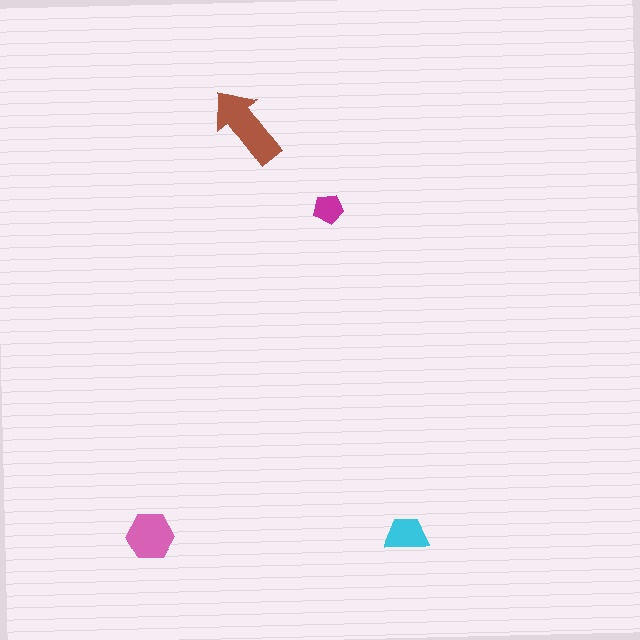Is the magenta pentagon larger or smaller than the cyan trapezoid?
Smaller.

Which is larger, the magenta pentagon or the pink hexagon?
The pink hexagon.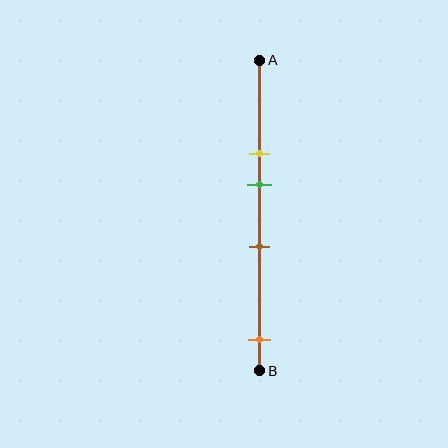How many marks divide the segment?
There are 4 marks dividing the segment.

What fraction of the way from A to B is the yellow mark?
The yellow mark is approximately 30% (0.3) of the way from A to B.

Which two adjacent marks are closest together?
The yellow and green marks are the closest adjacent pair.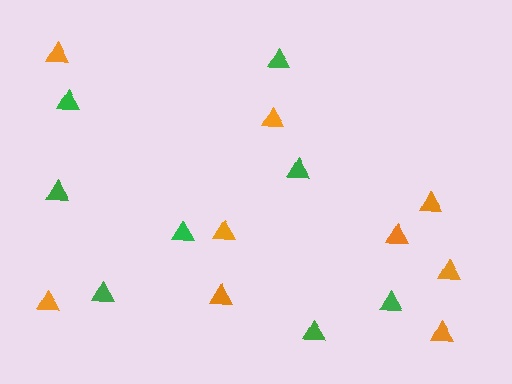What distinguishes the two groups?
There are 2 groups: one group of green triangles (8) and one group of orange triangles (9).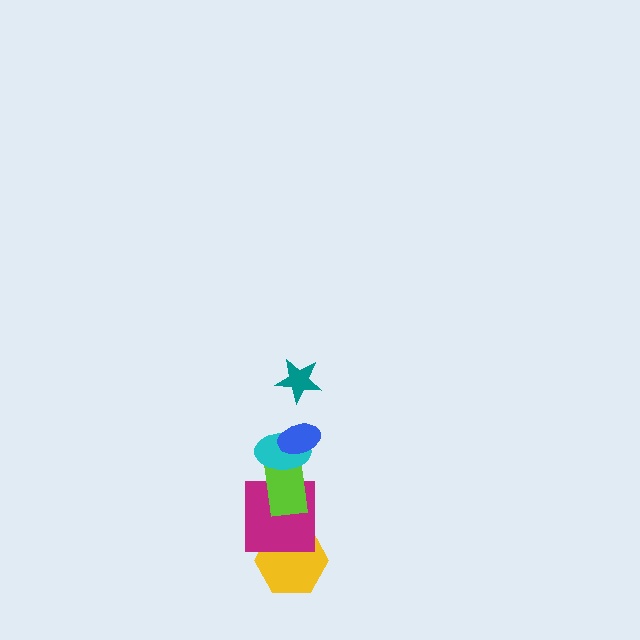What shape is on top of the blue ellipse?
The teal star is on top of the blue ellipse.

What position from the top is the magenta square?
The magenta square is 5th from the top.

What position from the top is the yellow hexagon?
The yellow hexagon is 6th from the top.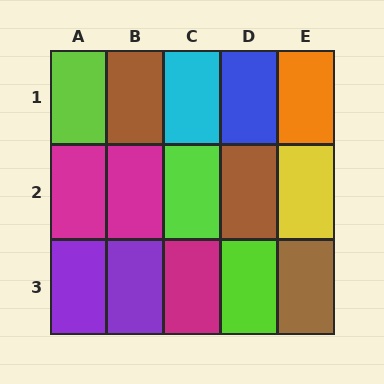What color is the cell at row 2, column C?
Lime.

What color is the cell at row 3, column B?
Purple.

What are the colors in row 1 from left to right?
Lime, brown, cyan, blue, orange.